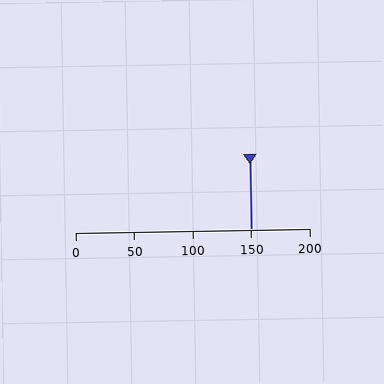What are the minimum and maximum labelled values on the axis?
The axis runs from 0 to 200.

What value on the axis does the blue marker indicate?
The marker indicates approximately 150.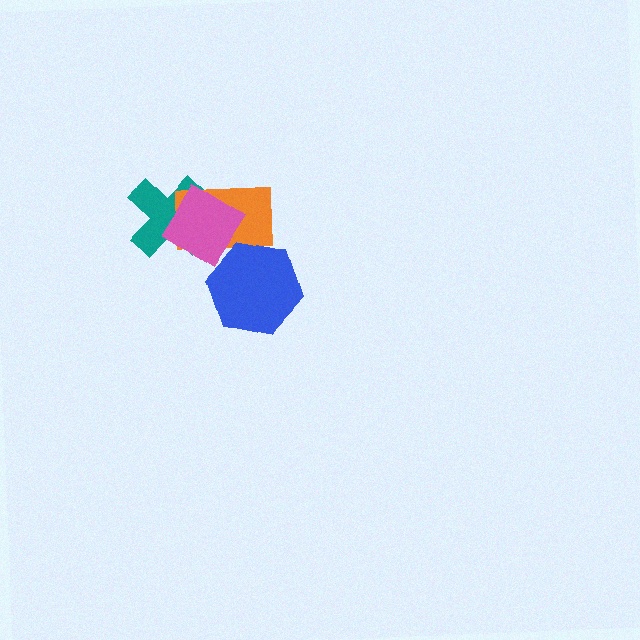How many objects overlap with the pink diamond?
2 objects overlap with the pink diamond.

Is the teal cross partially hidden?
Yes, it is partially covered by another shape.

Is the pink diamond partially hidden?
No, no other shape covers it.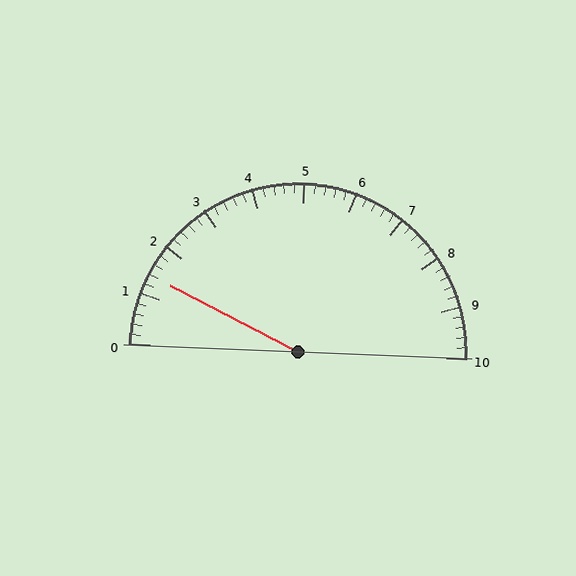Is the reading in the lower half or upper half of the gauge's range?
The reading is in the lower half of the range (0 to 10).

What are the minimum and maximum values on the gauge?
The gauge ranges from 0 to 10.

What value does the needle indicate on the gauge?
The needle indicates approximately 1.4.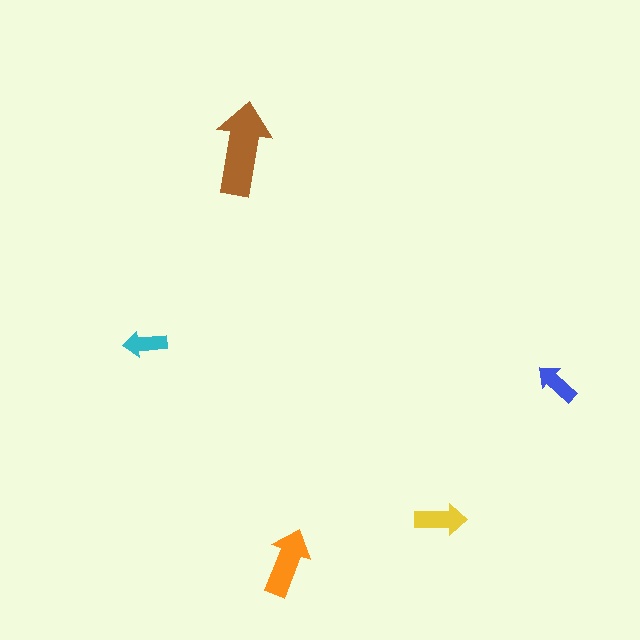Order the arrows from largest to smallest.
the brown one, the orange one, the yellow one, the blue one, the cyan one.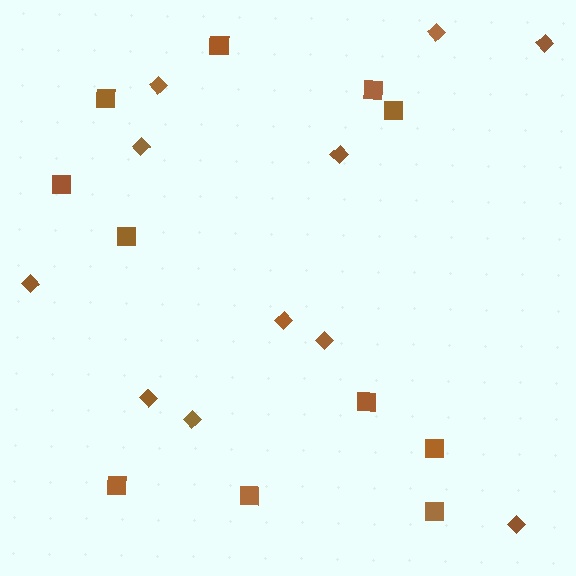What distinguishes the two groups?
There are 2 groups: one group of diamonds (11) and one group of squares (11).